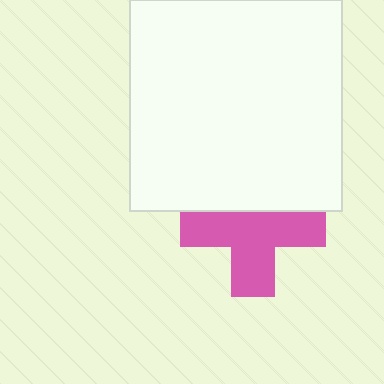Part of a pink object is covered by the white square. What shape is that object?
It is a cross.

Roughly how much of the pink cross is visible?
Most of it is visible (roughly 67%).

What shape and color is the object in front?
The object in front is a white square.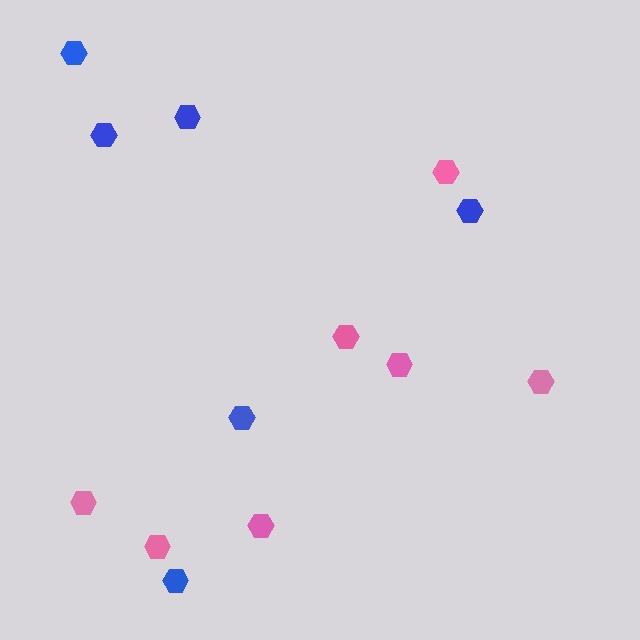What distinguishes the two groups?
There are 2 groups: one group of blue hexagons (6) and one group of pink hexagons (7).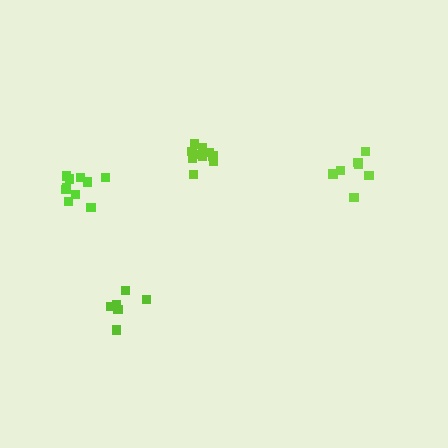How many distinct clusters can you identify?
There are 4 distinct clusters.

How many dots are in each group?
Group 1: 11 dots, Group 2: 10 dots, Group 3: 7 dots, Group 4: 6 dots (34 total).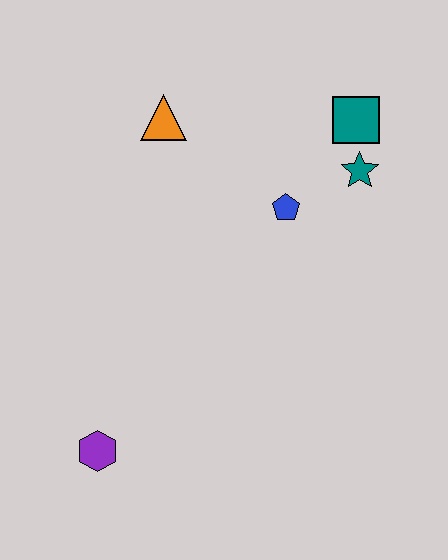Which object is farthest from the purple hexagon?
The teal square is farthest from the purple hexagon.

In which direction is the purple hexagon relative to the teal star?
The purple hexagon is below the teal star.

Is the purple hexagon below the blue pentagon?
Yes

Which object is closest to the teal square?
The teal star is closest to the teal square.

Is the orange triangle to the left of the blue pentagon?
Yes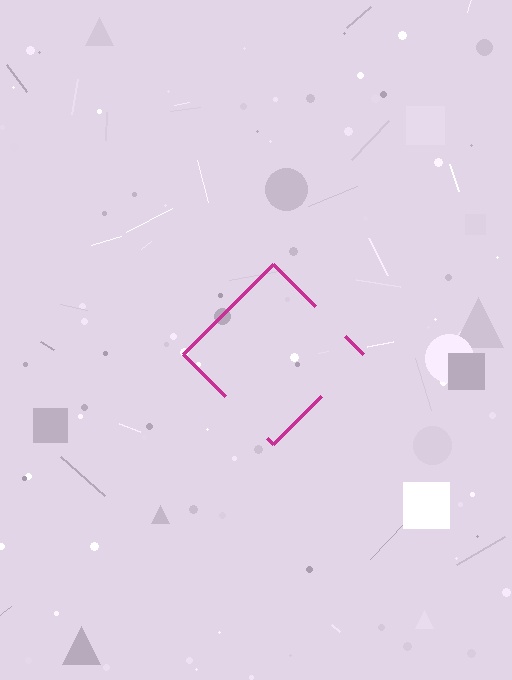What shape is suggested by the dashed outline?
The dashed outline suggests a diamond.